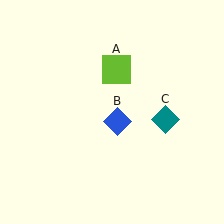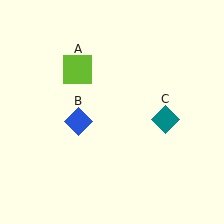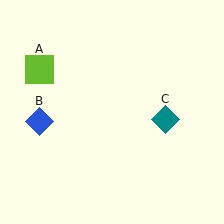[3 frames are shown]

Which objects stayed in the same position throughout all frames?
Teal diamond (object C) remained stationary.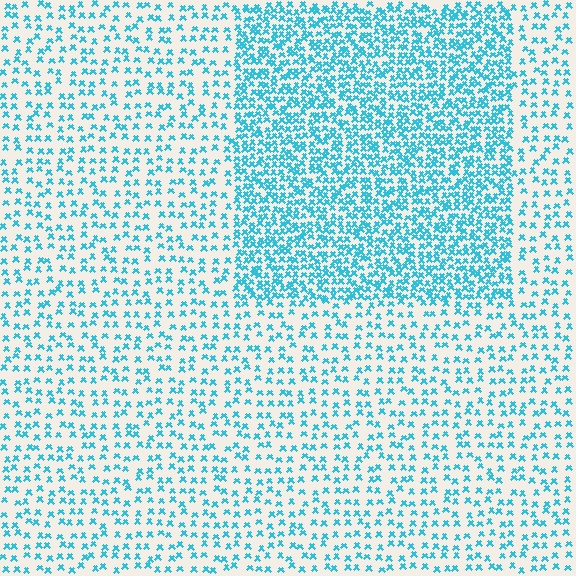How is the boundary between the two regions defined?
The boundary is defined by a change in element density (approximately 2.3x ratio). All elements are the same color, size, and shape.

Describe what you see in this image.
The image contains small cyan elements arranged at two different densities. A rectangle-shaped region is visible where the elements are more densely packed than the surrounding area.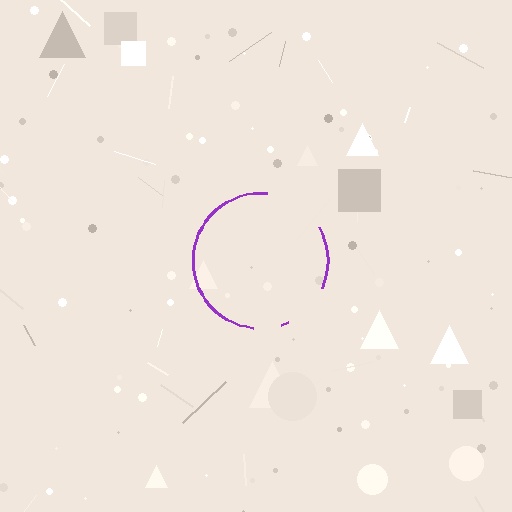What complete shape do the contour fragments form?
The contour fragments form a circle.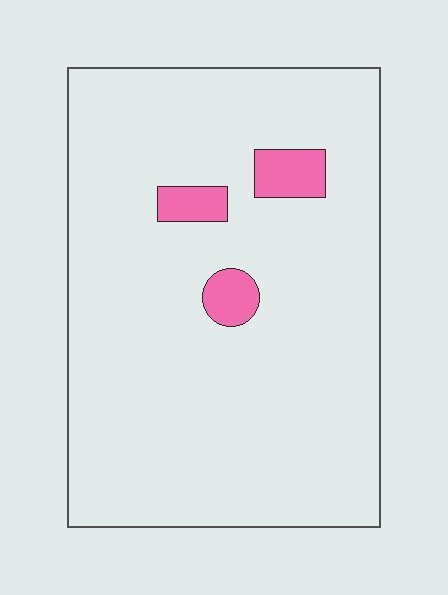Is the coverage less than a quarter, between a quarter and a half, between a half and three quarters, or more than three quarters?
Less than a quarter.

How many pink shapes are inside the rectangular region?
3.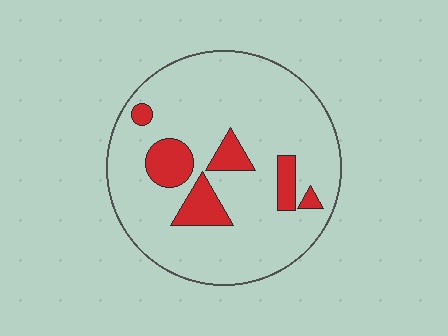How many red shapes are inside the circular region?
6.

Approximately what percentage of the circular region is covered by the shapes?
Approximately 15%.